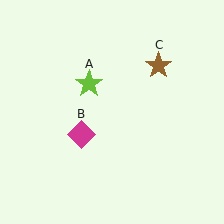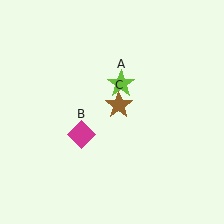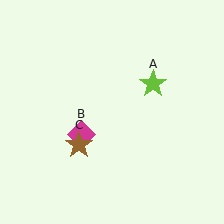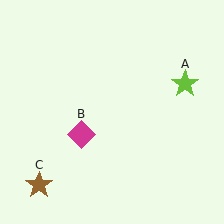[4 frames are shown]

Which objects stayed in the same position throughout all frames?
Magenta diamond (object B) remained stationary.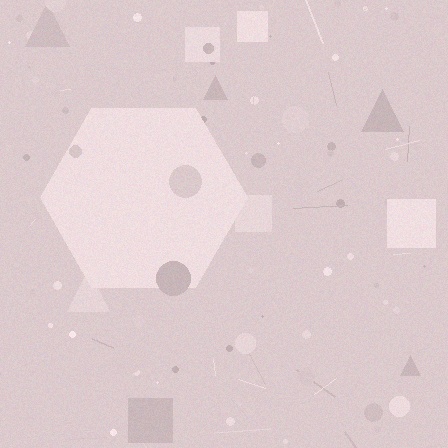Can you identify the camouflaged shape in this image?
The camouflaged shape is a hexagon.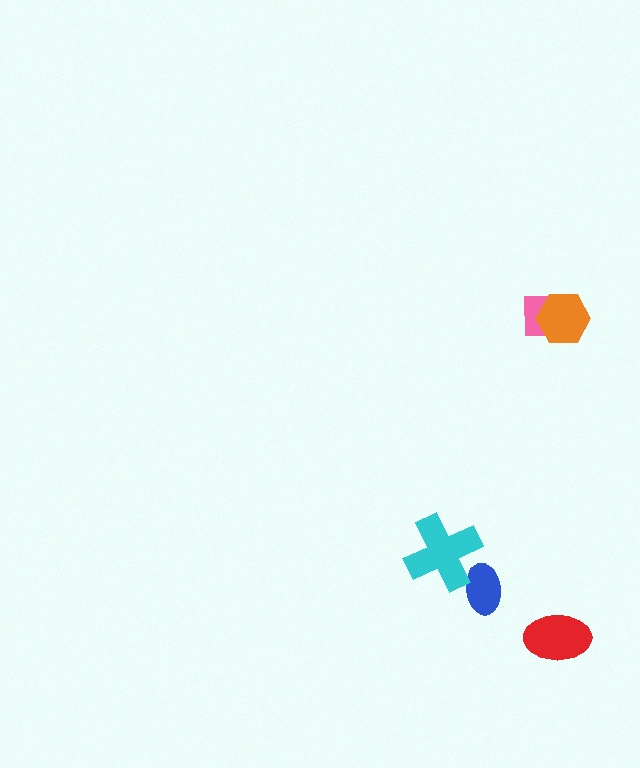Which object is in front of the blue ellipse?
The cyan cross is in front of the blue ellipse.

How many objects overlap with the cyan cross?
1 object overlaps with the cyan cross.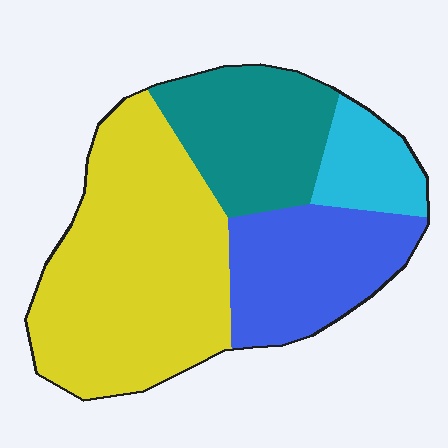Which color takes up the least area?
Cyan, at roughly 10%.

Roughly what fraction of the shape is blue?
Blue covers around 20% of the shape.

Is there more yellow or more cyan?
Yellow.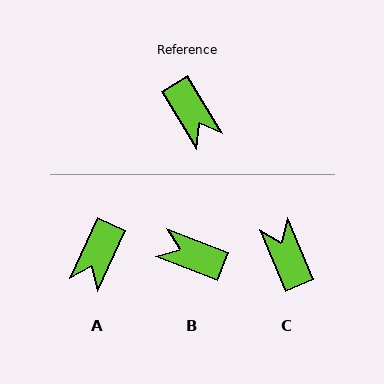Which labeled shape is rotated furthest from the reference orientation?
C, about 171 degrees away.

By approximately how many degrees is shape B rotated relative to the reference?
Approximately 143 degrees clockwise.